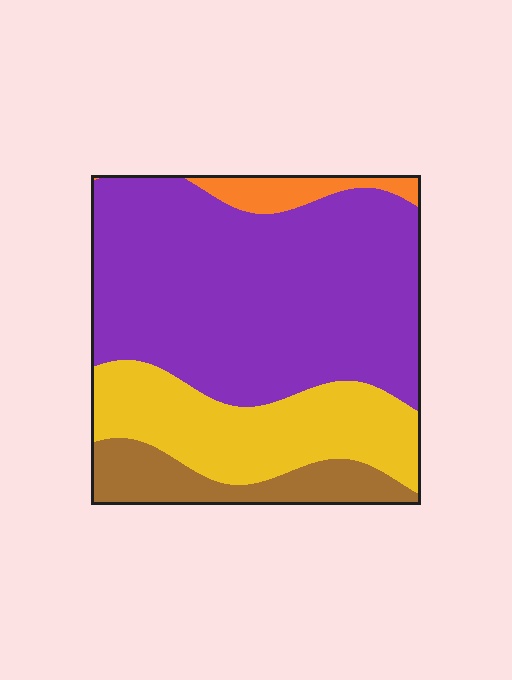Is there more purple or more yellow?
Purple.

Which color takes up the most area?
Purple, at roughly 60%.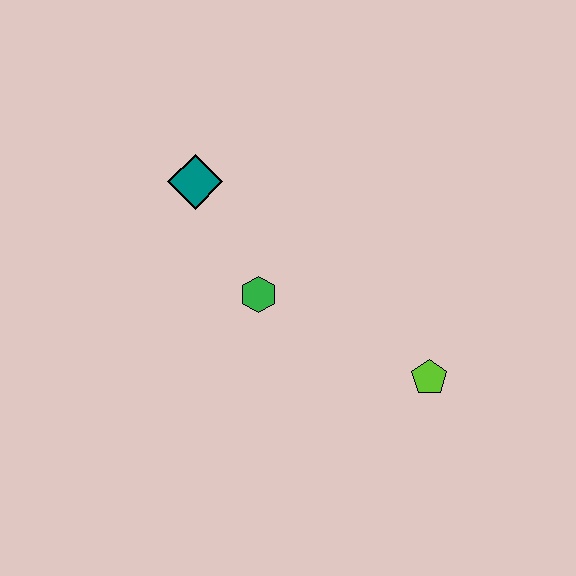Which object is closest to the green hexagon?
The teal diamond is closest to the green hexagon.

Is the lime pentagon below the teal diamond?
Yes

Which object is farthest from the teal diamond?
The lime pentagon is farthest from the teal diamond.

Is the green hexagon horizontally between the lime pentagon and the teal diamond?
Yes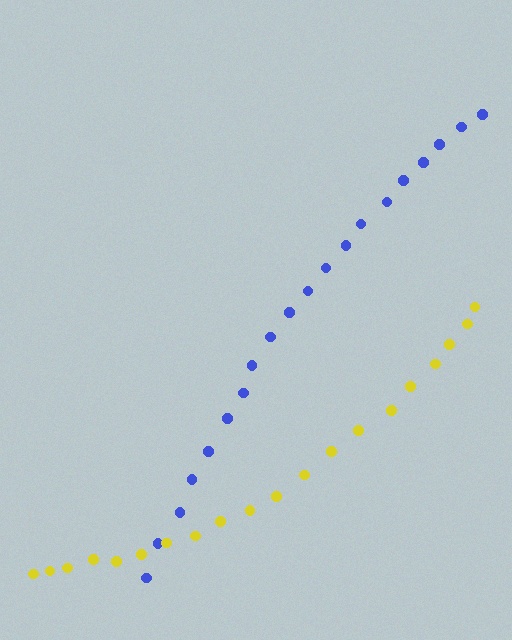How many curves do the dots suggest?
There are 2 distinct paths.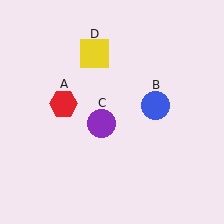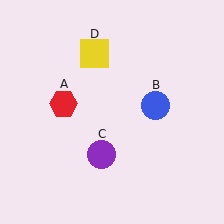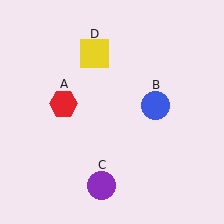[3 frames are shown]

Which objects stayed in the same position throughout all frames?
Red hexagon (object A) and blue circle (object B) and yellow square (object D) remained stationary.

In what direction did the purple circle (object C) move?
The purple circle (object C) moved down.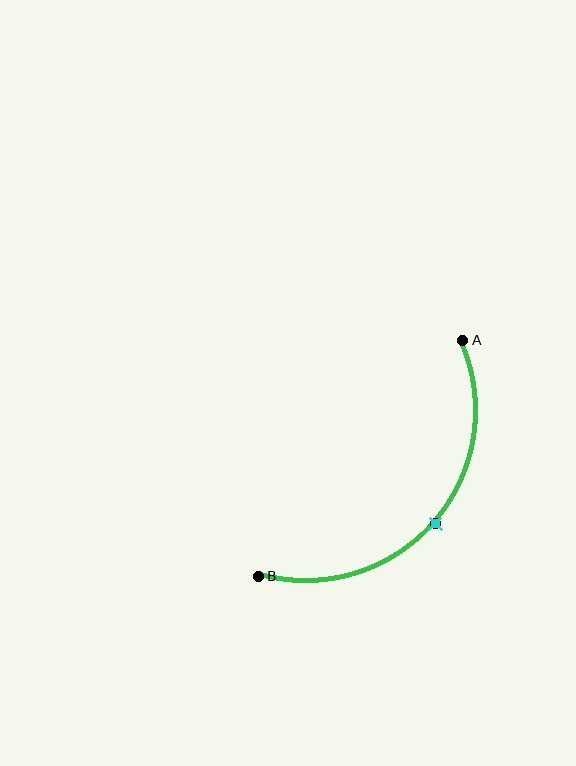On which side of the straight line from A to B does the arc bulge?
The arc bulges below and to the right of the straight line connecting A and B.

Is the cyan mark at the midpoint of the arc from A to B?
Yes. The cyan mark lies on the arc at equal arc-length from both A and B — it is the arc midpoint.